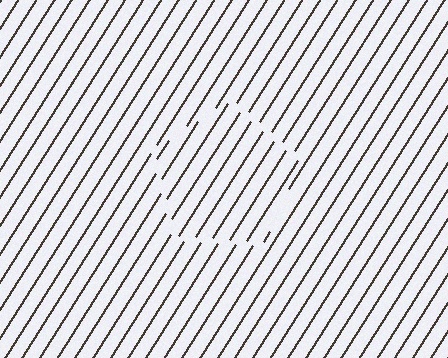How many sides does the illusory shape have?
5 sides — the line-ends trace a pentagon.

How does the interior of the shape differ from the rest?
The interior of the shape contains the same grating, shifted by half a period — the contour is defined by the phase discontinuity where line-ends from the inner and outer gratings abut.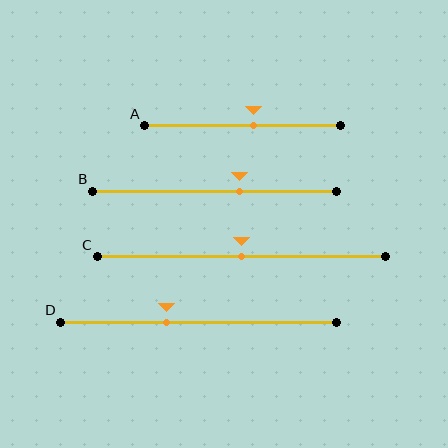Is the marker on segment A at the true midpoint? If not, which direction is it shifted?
No, the marker on segment A is shifted to the right by about 6% of the segment length.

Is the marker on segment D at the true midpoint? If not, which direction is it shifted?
No, the marker on segment D is shifted to the left by about 11% of the segment length.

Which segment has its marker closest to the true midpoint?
Segment C has its marker closest to the true midpoint.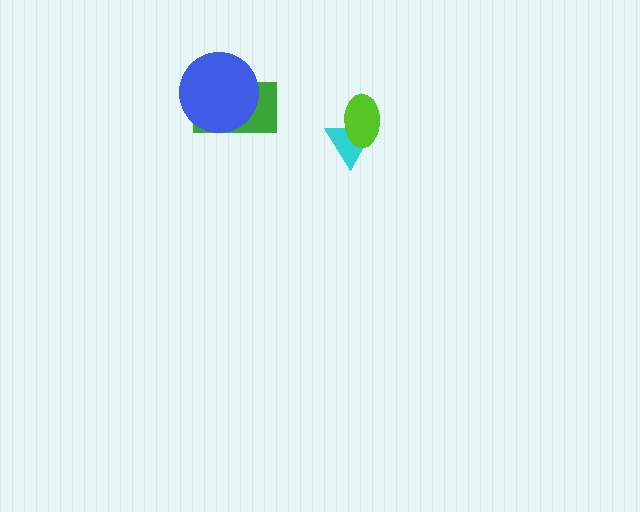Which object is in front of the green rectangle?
The blue circle is in front of the green rectangle.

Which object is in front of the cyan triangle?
The lime ellipse is in front of the cyan triangle.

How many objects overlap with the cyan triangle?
1 object overlaps with the cyan triangle.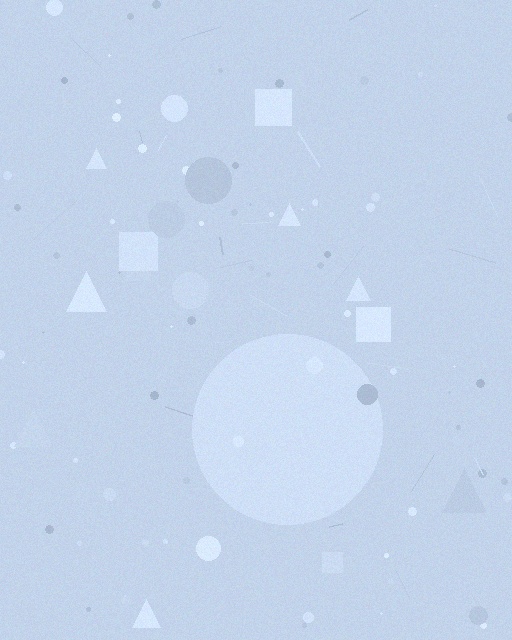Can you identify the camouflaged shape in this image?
The camouflaged shape is a circle.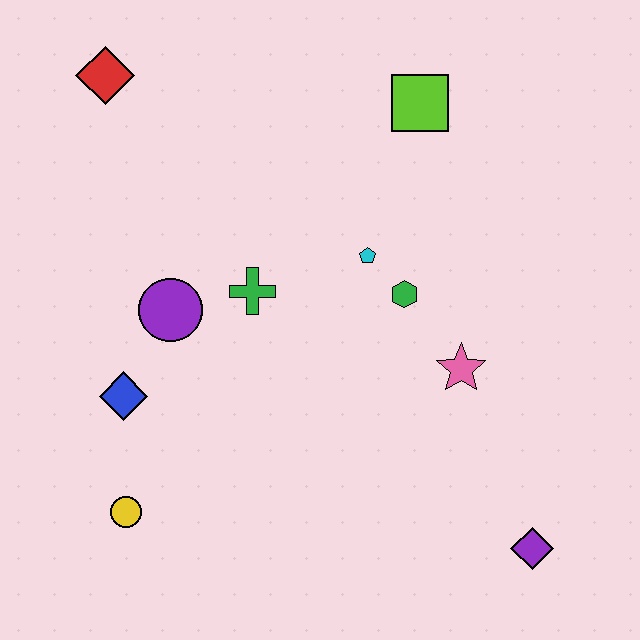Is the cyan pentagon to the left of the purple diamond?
Yes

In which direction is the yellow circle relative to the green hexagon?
The yellow circle is to the left of the green hexagon.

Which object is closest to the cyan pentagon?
The green hexagon is closest to the cyan pentagon.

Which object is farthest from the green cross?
The purple diamond is farthest from the green cross.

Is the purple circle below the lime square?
Yes